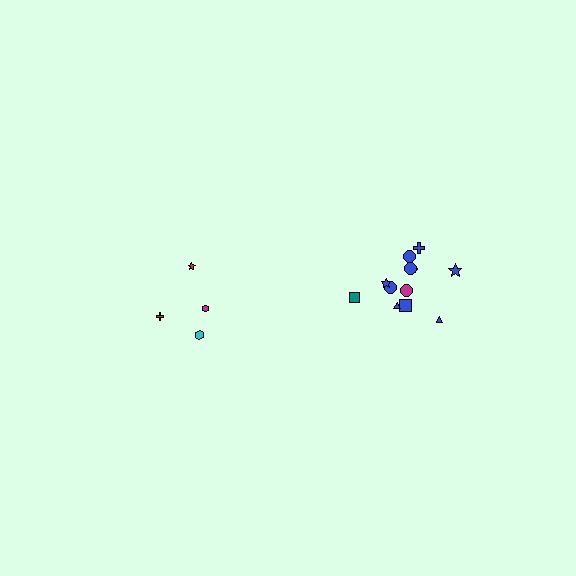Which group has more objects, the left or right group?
The right group.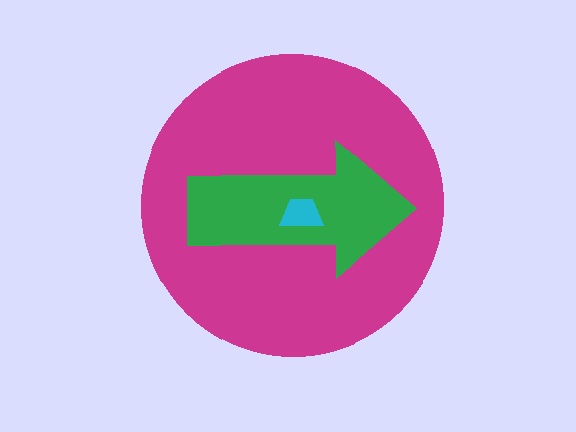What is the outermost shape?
The magenta circle.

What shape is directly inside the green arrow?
The cyan trapezoid.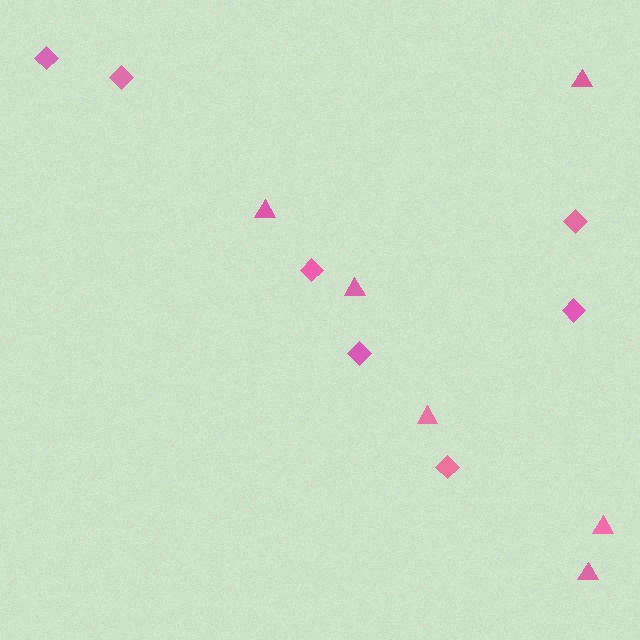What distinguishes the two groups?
There are 2 groups: one group of triangles (6) and one group of diamonds (7).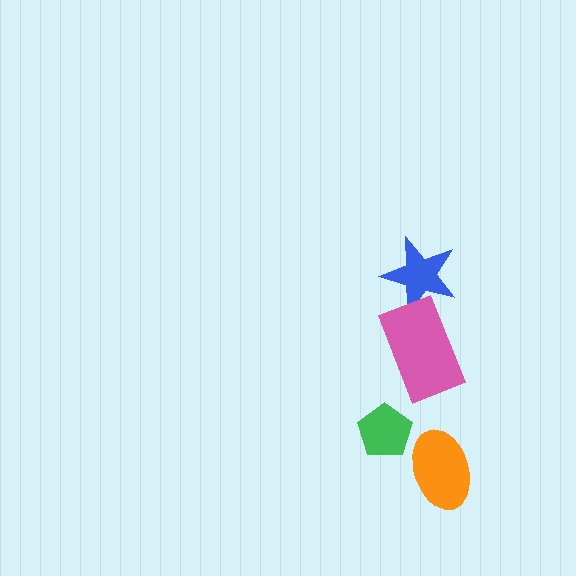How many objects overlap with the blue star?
1 object overlaps with the blue star.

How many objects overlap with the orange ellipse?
0 objects overlap with the orange ellipse.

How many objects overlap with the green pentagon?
0 objects overlap with the green pentagon.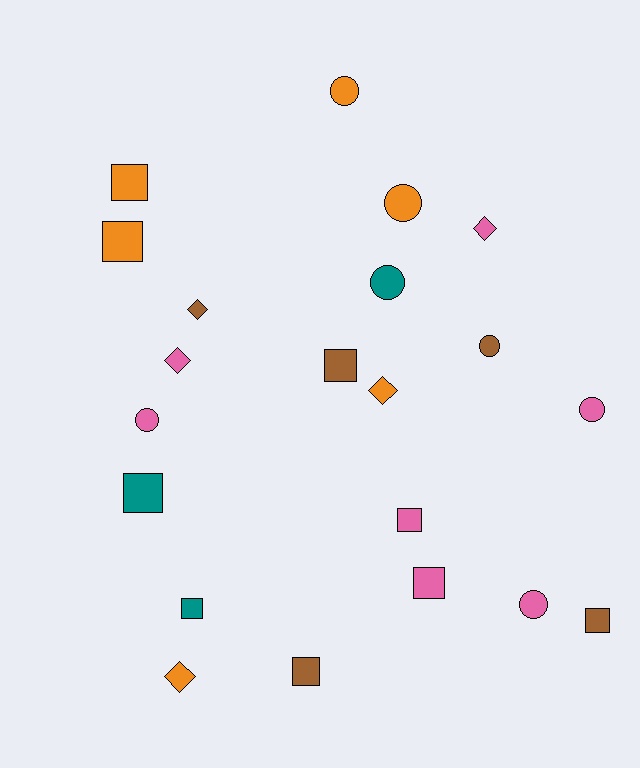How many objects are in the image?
There are 21 objects.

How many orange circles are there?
There are 2 orange circles.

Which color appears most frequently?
Pink, with 7 objects.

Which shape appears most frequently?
Square, with 9 objects.